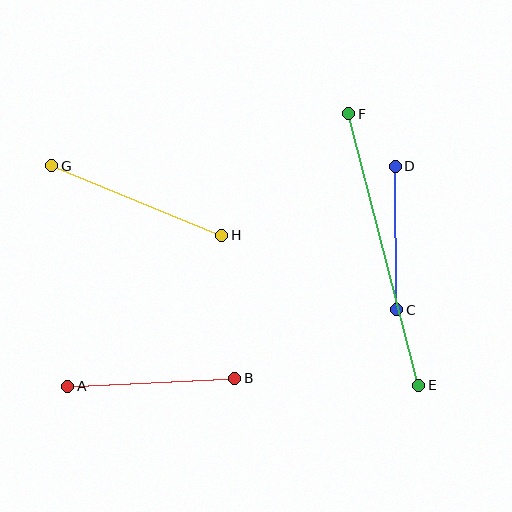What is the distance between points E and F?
The distance is approximately 280 pixels.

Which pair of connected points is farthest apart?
Points E and F are farthest apart.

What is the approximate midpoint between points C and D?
The midpoint is at approximately (396, 238) pixels.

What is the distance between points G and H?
The distance is approximately 183 pixels.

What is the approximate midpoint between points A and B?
The midpoint is at approximately (151, 382) pixels.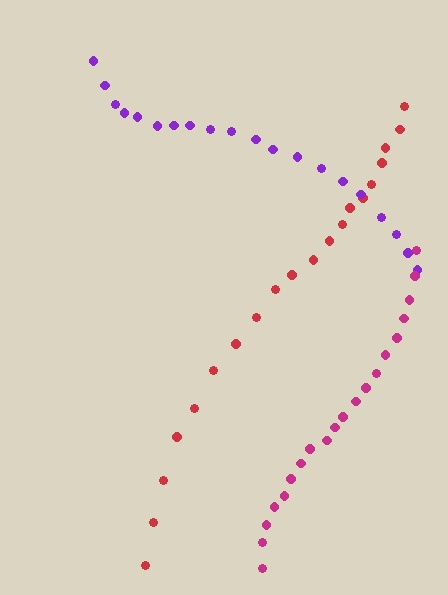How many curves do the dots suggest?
There are 3 distinct paths.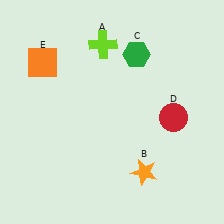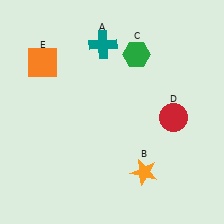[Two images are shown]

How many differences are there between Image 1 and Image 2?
There is 1 difference between the two images.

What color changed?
The cross (A) changed from lime in Image 1 to teal in Image 2.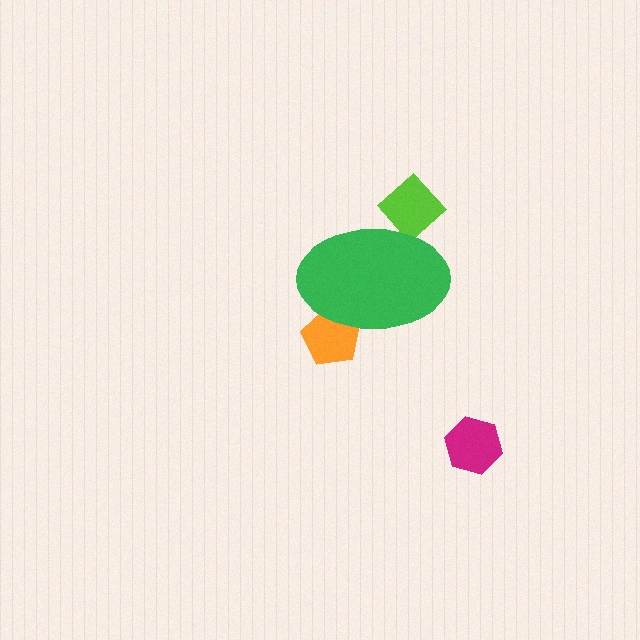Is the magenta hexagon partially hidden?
No, the magenta hexagon is fully visible.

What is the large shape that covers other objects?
A green ellipse.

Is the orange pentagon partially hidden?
Yes, the orange pentagon is partially hidden behind the green ellipse.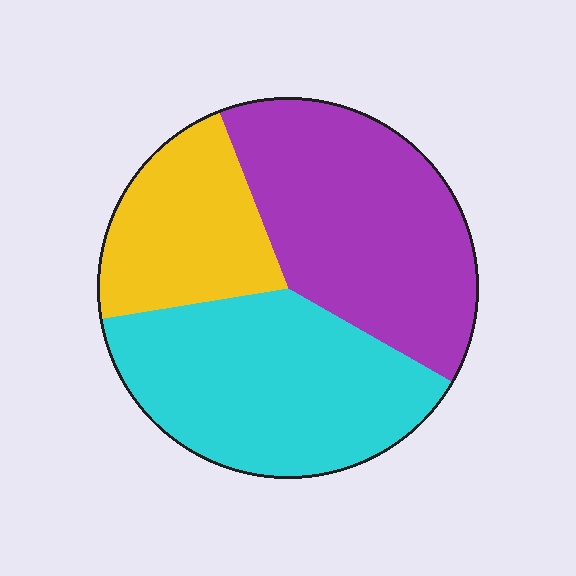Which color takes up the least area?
Yellow, at roughly 20%.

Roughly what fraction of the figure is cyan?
Cyan takes up about two fifths (2/5) of the figure.